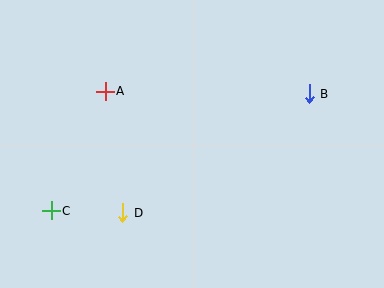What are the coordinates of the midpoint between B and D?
The midpoint between B and D is at (216, 153).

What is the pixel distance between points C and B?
The distance between C and B is 283 pixels.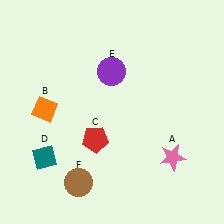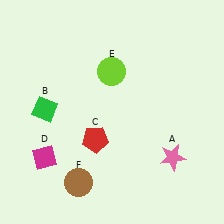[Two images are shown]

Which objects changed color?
B changed from orange to green. D changed from teal to magenta. E changed from purple to lime.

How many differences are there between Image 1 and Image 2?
There are 3 differences between the two images.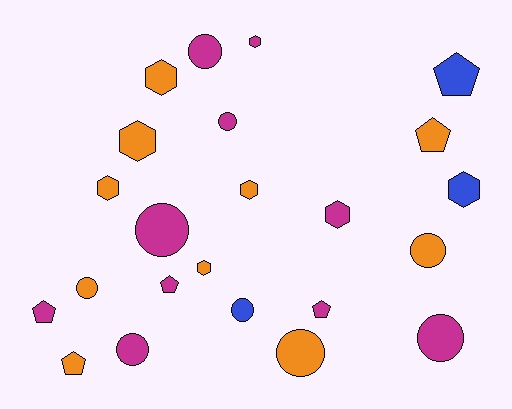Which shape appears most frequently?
Circle, with 9 objects.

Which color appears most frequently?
Orange, with 10 objects.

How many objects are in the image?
There are 23 objects.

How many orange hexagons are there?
There are 5 orange hexagons.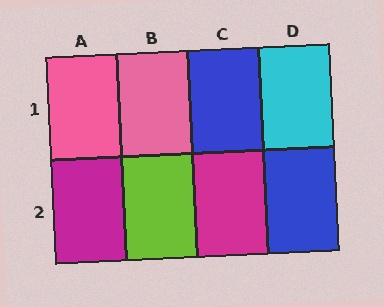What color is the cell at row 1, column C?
Blue.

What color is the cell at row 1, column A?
Pink.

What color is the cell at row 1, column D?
Cyan.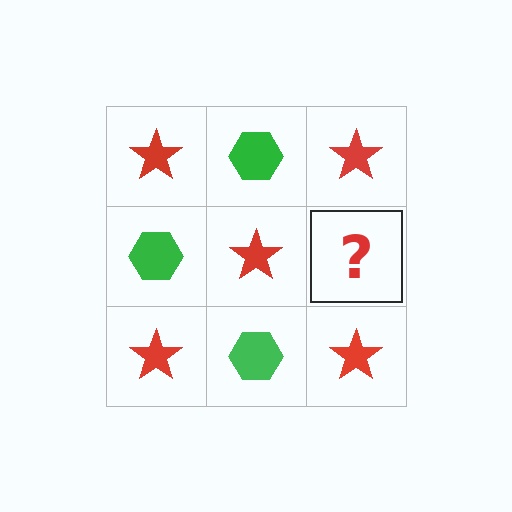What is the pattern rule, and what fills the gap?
The rule is that it alternates red star and green hexagon in a checkerboard pattern. The gap should be filled with a green hexagon.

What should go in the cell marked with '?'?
The missing cell should contain a green hexagon.